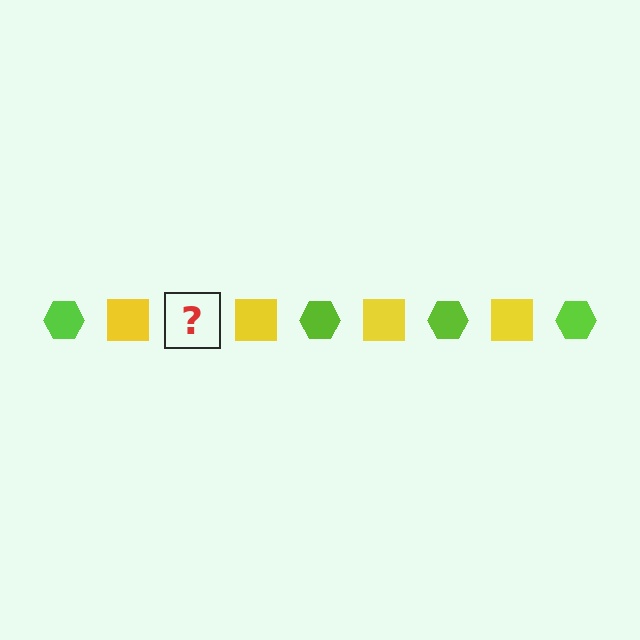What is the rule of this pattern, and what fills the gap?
The rule is that the pattern alternates between lime hexagon and yellow square. The gap should be filled with a lime hexagon.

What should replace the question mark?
The question mark should be replaced with a lime hexagon.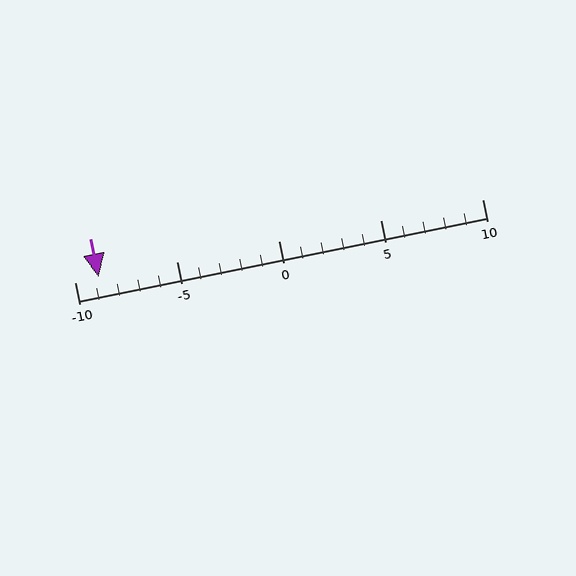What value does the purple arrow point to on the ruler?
The purple arrow points to approximately -9.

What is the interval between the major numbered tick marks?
The major tick marks are spaced 5 units apart.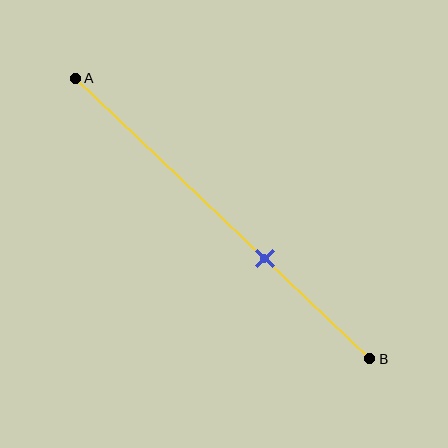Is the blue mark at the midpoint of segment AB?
No, the mark is at about 65% from A, not at the 50% midpoint.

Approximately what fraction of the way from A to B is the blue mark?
The blue mark is approximately 65% of the way from A to B.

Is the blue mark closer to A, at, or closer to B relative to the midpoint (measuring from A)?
The blue mark is closer to point B than the midpoint of segment AB.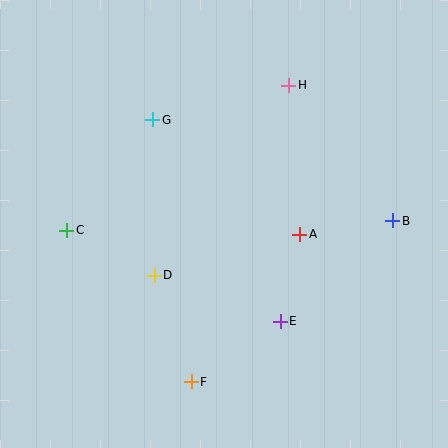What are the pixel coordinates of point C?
Point C is at (67, 230).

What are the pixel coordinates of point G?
Point G is at (153, 120).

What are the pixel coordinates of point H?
Point H is at (289, 85).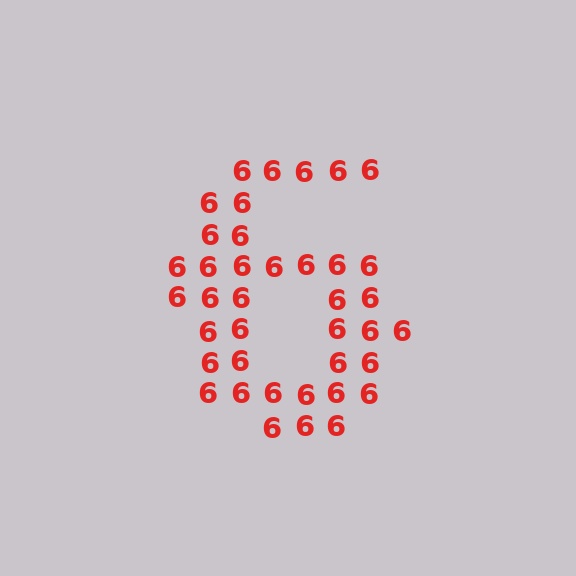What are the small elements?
The small elements are digit 6's.